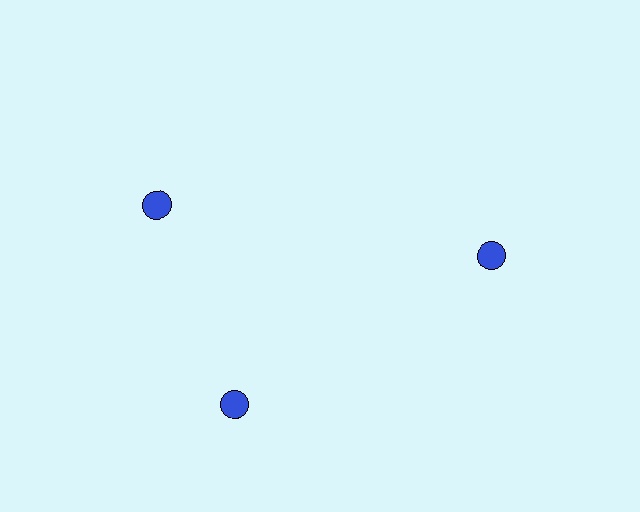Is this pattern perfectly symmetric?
No. The 3 blue circles are arranged in a ring, but one element near the 11 o'clock position is rotated out of alignment along the ring, breaking the 3-fold rotational symmetry.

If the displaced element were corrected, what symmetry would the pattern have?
It would have 3-fold rotational symmetry — the pattern would map onto itself every 120 degrees.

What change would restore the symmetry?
The symmetry would be restored by rotating it back into even spacing with its neighbors so that all 3 circles sit at equal angles and equal distance from the center.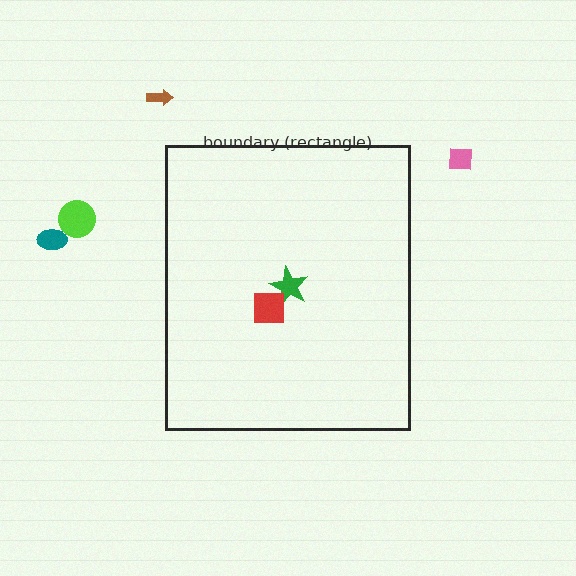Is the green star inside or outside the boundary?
Inside.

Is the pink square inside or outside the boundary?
Outside.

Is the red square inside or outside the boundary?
Inside.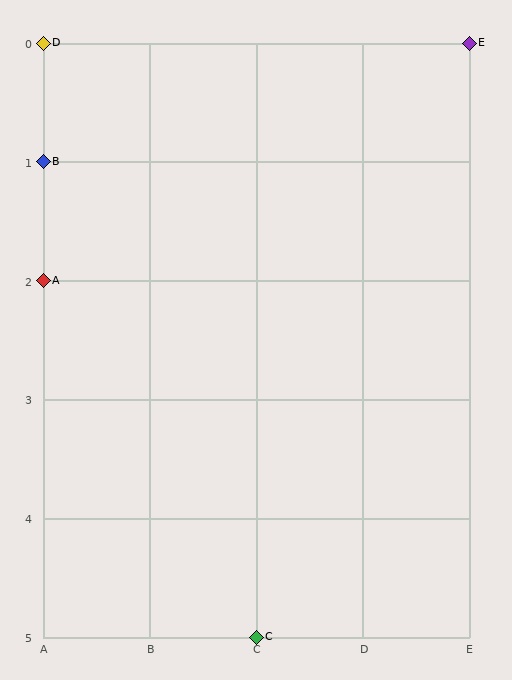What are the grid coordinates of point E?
Point E is at grid coordinates (E, 0).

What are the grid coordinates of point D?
Point D is at grid coordinates (A, 0).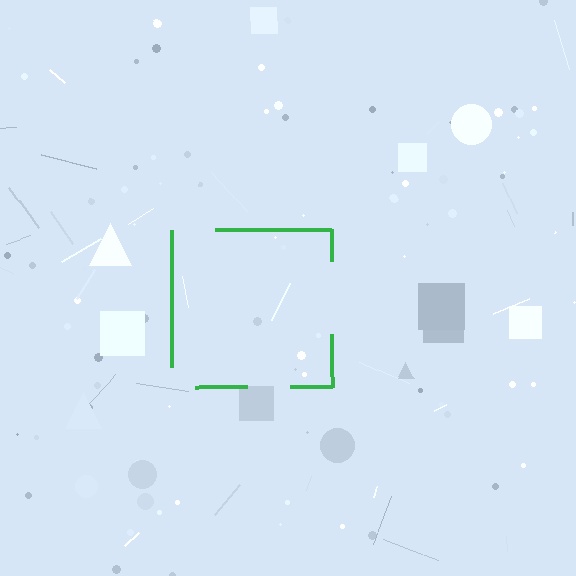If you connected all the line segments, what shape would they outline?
They would outline a square.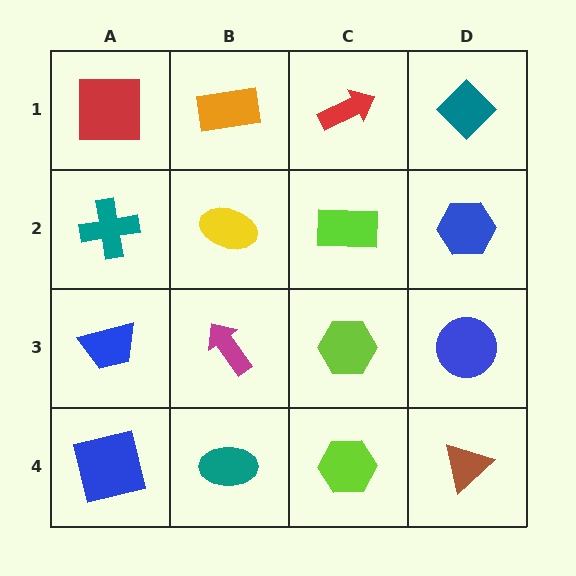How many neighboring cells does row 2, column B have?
4.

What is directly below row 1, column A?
A teal cross.